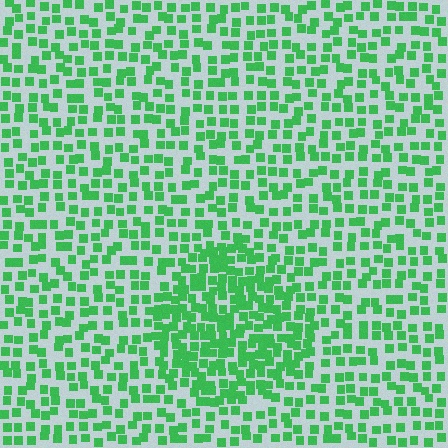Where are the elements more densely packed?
The elements are more densely packed inside the circle boundary.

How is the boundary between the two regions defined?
The boundary is defined by a change in element density (approximately 1.8x ratio). All elements are the same color, size, and shape.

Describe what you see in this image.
The image contains small green elements arranged at two different densities. A circle-shaped region is visible where the elements are more densely packed than the surrounding area.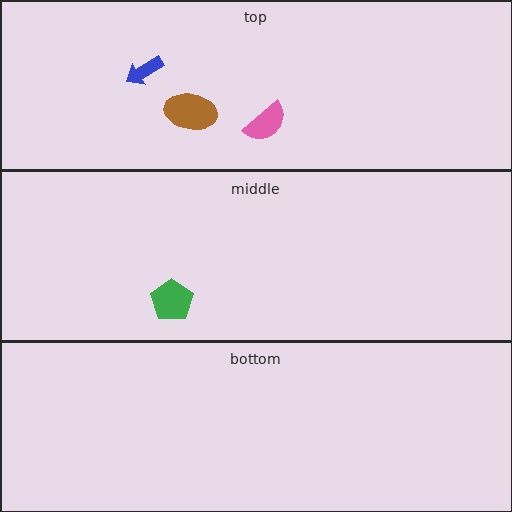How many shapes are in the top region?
3.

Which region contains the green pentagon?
The middle region.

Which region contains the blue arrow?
The top region.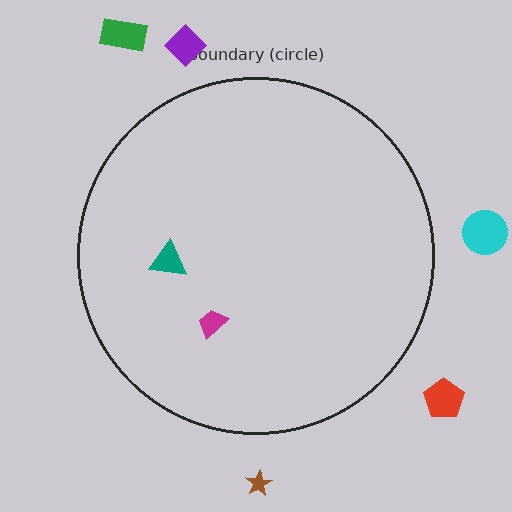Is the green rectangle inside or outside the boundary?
Outside.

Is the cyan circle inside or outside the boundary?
Outside.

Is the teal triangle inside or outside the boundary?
Inside.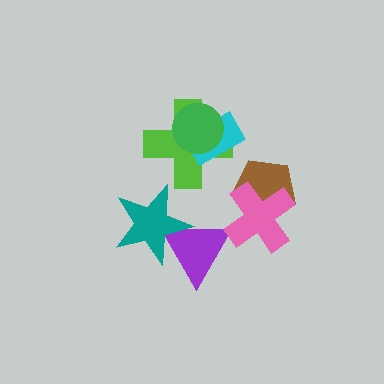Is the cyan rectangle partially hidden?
Yes, it is partially covered by another shape.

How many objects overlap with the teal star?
1 object overlaps with the teal star.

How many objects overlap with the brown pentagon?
1 object overlaps with the brown pentagon.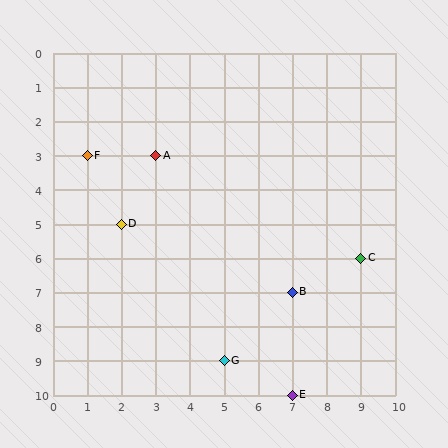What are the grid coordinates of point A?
Point A is at grid coordinates (3, 3).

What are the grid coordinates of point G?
Point G is at grid coordinates (5, 9).